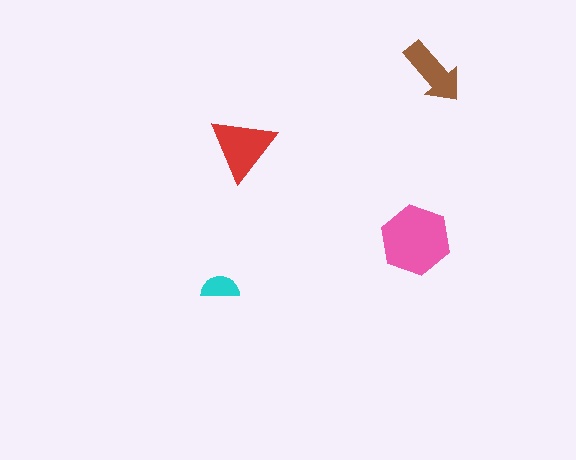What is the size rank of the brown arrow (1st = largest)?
3rd.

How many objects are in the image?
There are 4 objects in the image.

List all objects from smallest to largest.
The cyan semicircle, the brown arrow, the red triangle, the pink hexagon.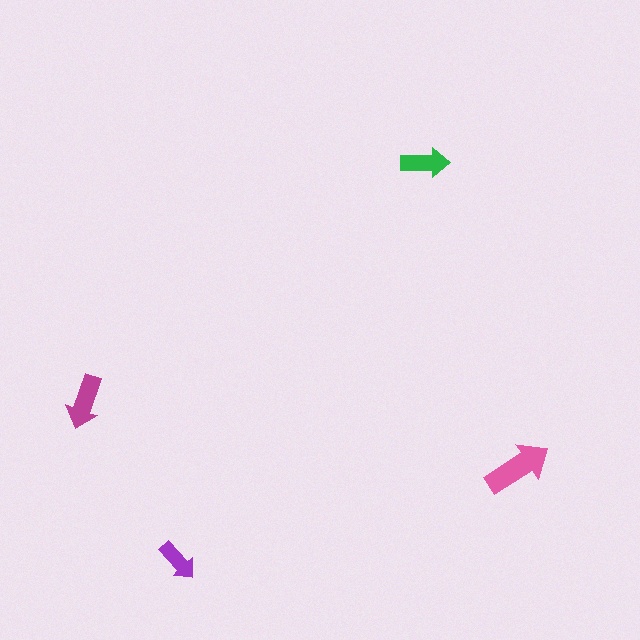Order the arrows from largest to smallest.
the pink one, the magenta one, the green one, the purple one.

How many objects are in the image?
There are 4 objects in the image.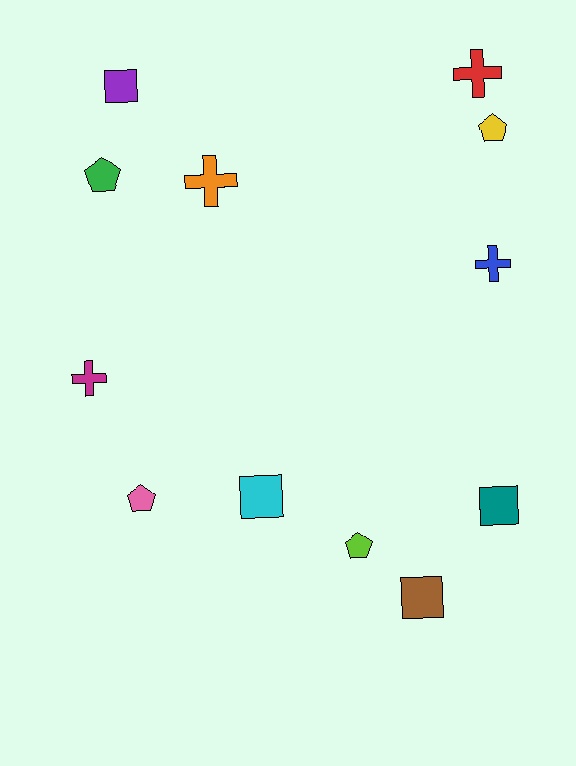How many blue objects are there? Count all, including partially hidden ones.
There is 1 blue object.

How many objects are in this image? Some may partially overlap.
There are 12 objects.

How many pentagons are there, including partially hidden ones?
There are 4 pentagons.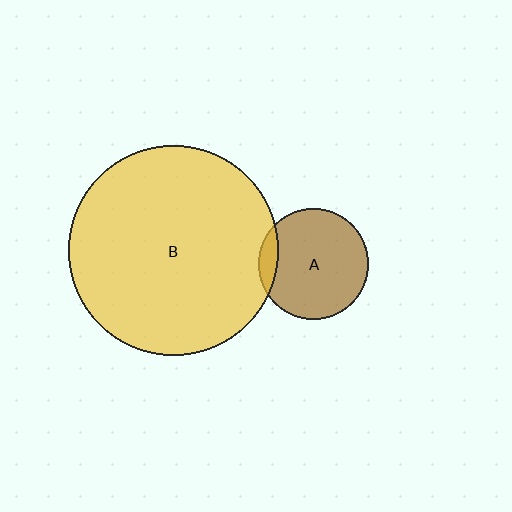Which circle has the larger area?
Circle B (yellow).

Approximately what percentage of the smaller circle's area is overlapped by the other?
Approximately 10%.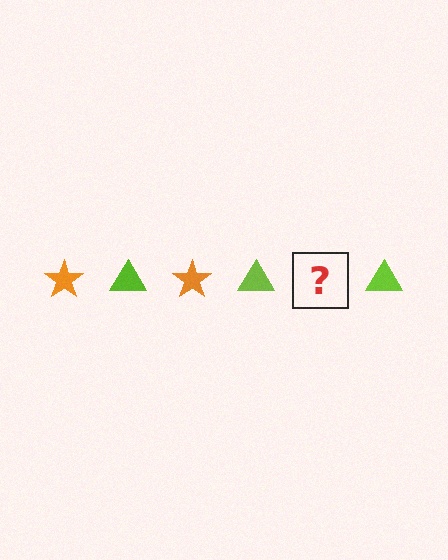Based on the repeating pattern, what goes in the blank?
The blank should be an orange star.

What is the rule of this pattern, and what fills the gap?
The rule is that the pattern alternates between orange star and lime triangle. The gap should be filled with an orange star.